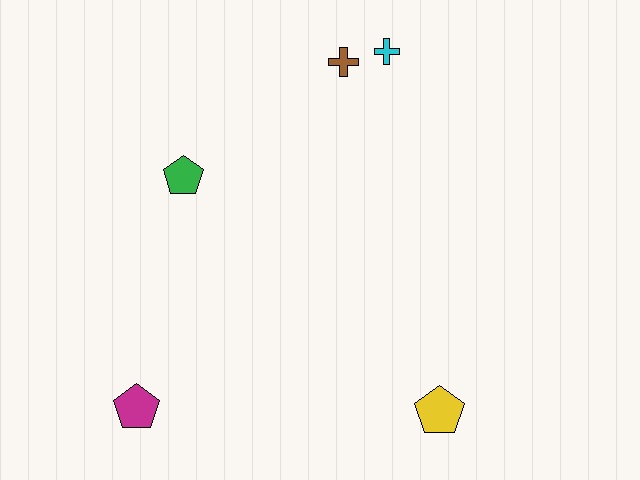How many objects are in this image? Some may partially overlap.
There are 5 objects.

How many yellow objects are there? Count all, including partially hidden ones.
There is 1 yellow object.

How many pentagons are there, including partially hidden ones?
There are 3 pentagons.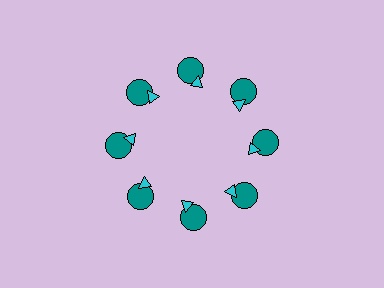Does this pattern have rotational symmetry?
Yes, this pattern has 8-fold rotational symmetry. It looks the same after rotating 45 degrees around the center.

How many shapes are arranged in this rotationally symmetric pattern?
There are 16 shapes, arranged in 8 groups of 2.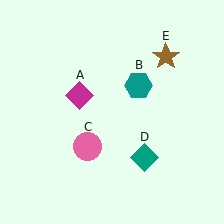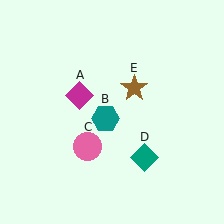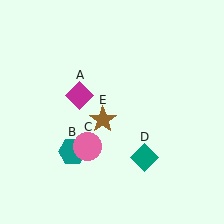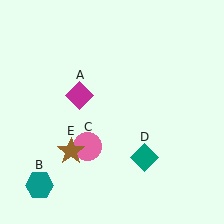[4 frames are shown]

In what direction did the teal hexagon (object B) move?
The teal hexagon (object B) moved down and to the left.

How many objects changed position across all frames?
2 objects changed position: teal hexagon (object B), brown star (object E).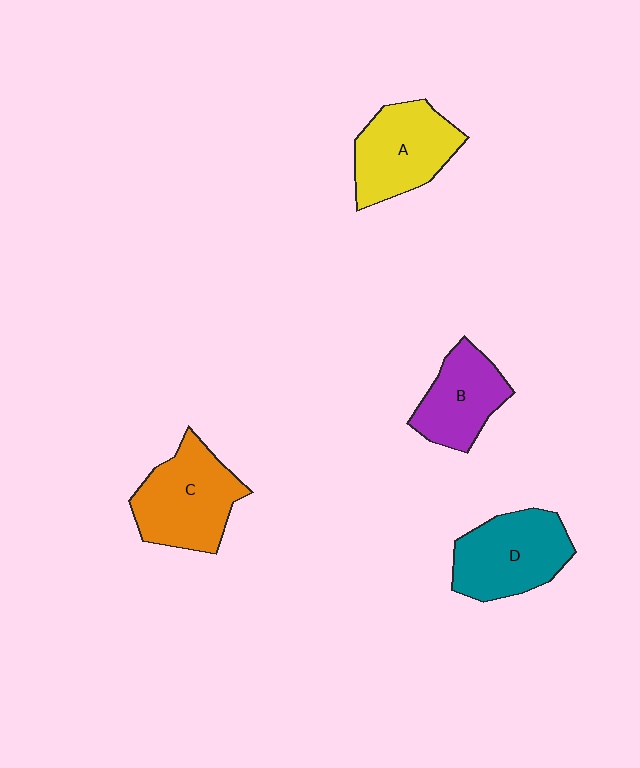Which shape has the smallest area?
Shape B (purple).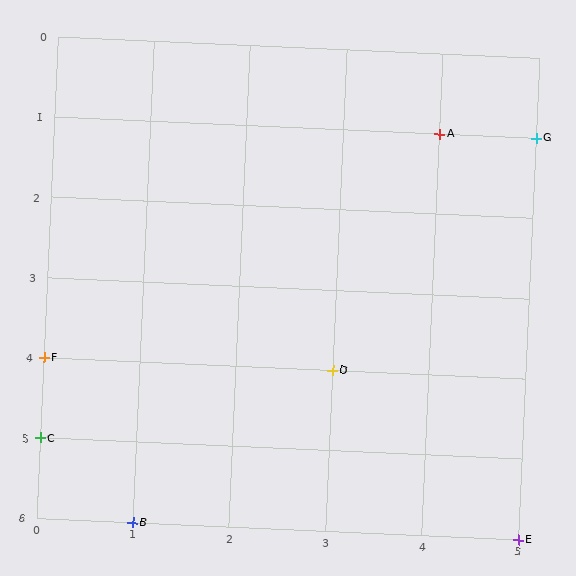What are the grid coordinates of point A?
Point A is at grid coordinates (4, 1).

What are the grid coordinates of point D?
Point D is at grid coordinates (3, 4).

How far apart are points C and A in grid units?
Points C and A are 4 columns and 4 rows apart (about 5.7 grid units diagonally).